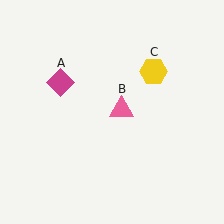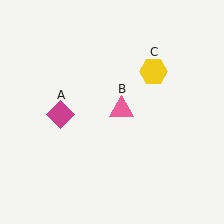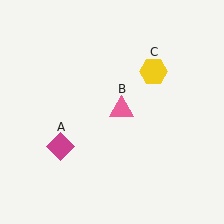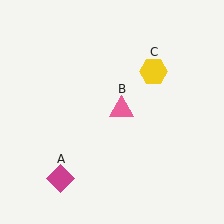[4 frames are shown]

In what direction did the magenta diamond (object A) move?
The magenta diamond (object A) moved down.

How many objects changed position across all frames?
1 object changed position: magenta diamond (object A).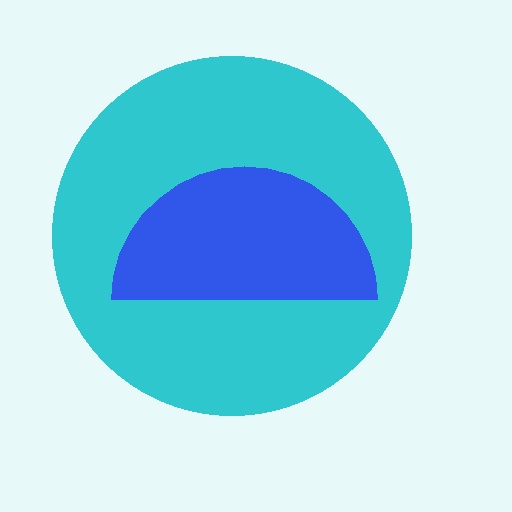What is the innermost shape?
The blue semicircle.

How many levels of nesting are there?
2.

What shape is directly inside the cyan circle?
The blue semicircle.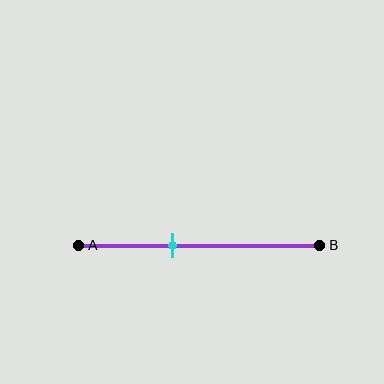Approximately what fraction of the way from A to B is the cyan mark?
The cyan mark is approximately 40% of the way from A to B.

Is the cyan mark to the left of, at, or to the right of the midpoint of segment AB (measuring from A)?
The cyan mark is to the left of the midpoint of segment AB.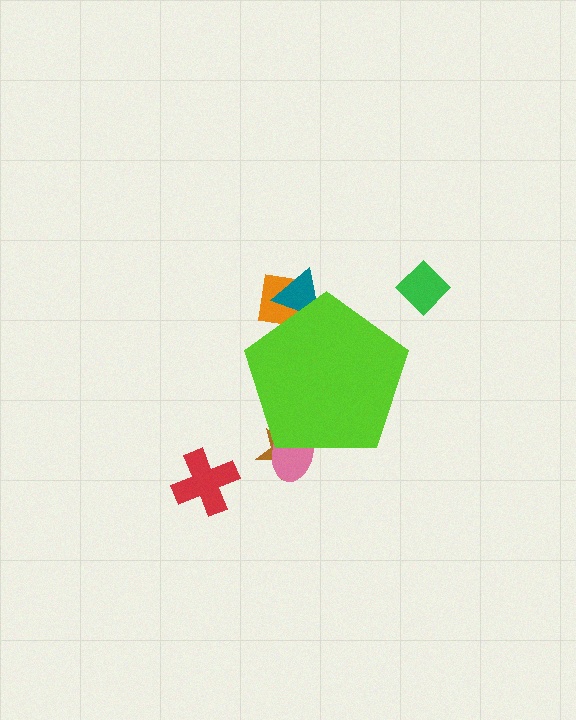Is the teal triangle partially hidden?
Yes, the teal triangle is partially hidden behind the lime pentagon.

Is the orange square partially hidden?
Yes, the orange square is partially hidden behind the lime pentagon.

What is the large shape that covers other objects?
A lime pentagon.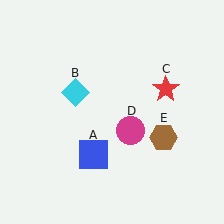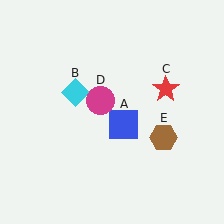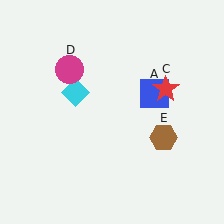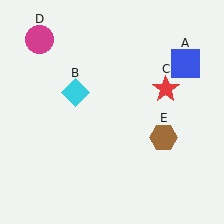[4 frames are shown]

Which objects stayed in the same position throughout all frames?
Cyan diamond (object B) and red star (object C) and brown hexagon (object E) remained stationary.